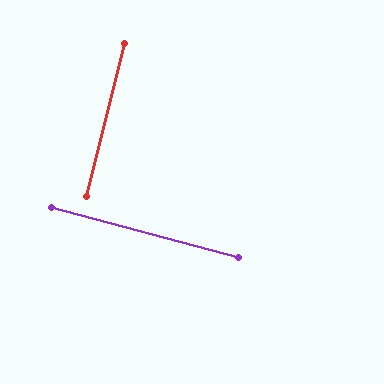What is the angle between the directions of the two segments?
Approximately 89 degrees.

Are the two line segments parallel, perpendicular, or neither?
Perpendicular — they meet at approximately 89°.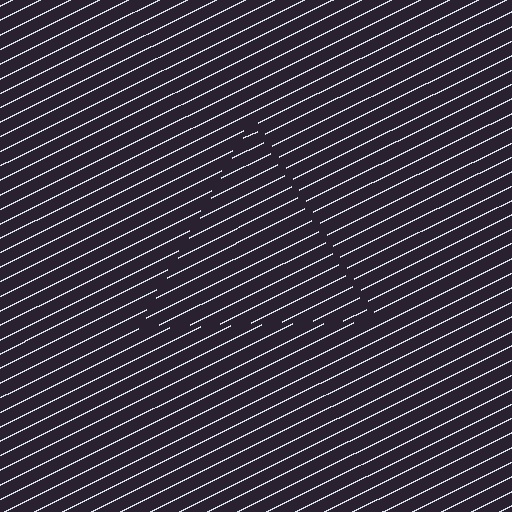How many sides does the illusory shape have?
3 sides — the line-ends trace a triangle.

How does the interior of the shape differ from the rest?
The interior of the shape contains the same grating, shifted by half a period — the contour is defined by the phase discontinuity where line-ends from the inner and outer gratings abut.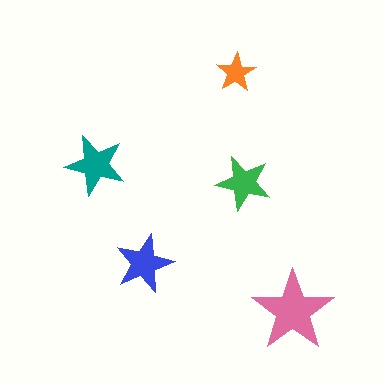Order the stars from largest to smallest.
the pink one, the teal one, the blue one, the green one, the orange one.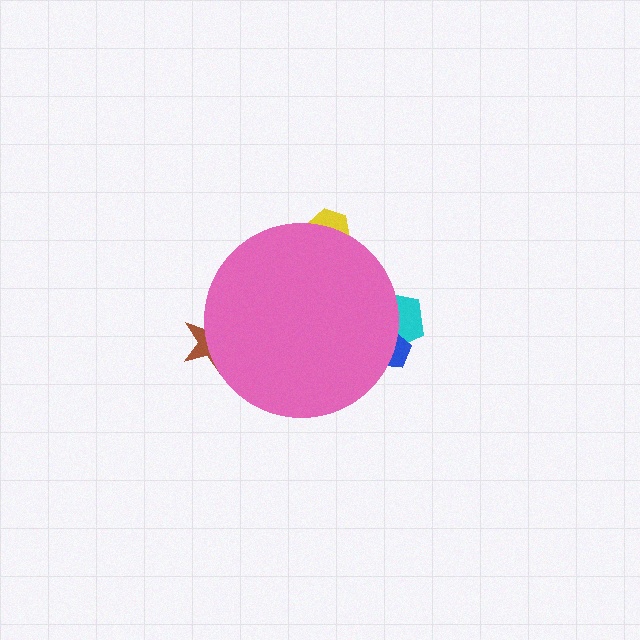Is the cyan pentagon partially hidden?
Yes, the cyan pentagon is partially hidden behind the pink circle.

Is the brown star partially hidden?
Yes, the brown star is partially hidden behind the pink circle.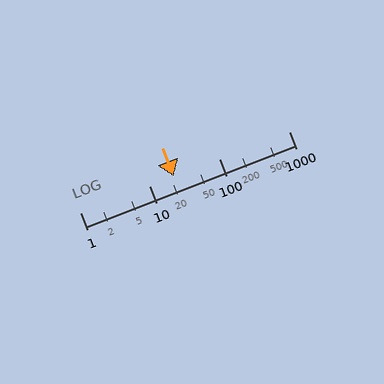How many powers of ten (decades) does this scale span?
The scale spans 3 decades, from 1 to 1000.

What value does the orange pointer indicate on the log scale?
The pointer indicates approximately 22.